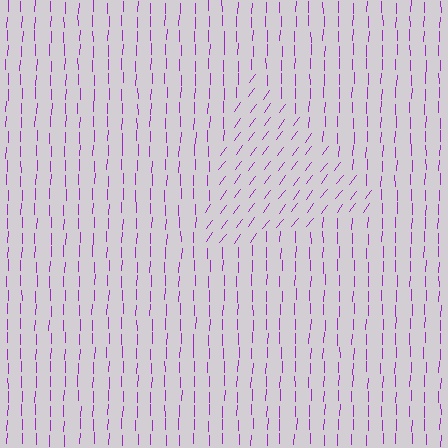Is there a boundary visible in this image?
Yes, there is a texture boundary formed by a change in line orientation.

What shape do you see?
I see a triangle.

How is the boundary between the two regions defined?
The boundary is defined purely by a change in line orientation (approximately 35 degrees difference). All lines are the same color and thickness.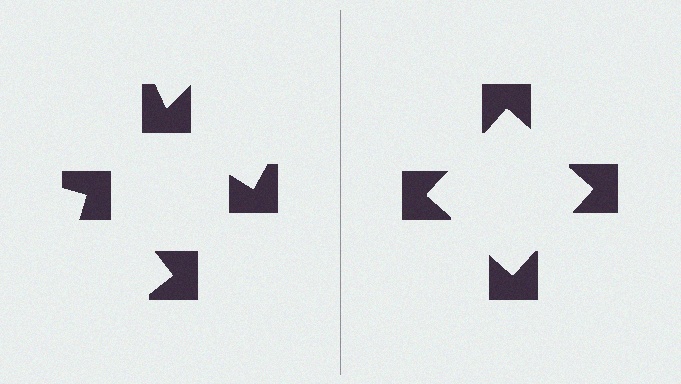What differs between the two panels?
The notched squares are positioned identically on both sides; only the wedge orientations differ. On the right they align to a square; on the left they are misaligned.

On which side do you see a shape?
An illusory square appears on the right side. On the left side the wedge cuts are rotated, so no coherent shape forms.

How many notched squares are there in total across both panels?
8 — 4 on each side.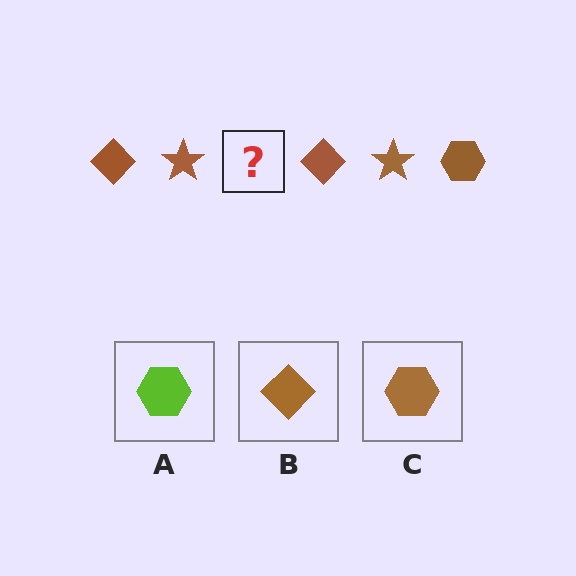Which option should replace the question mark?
Option C.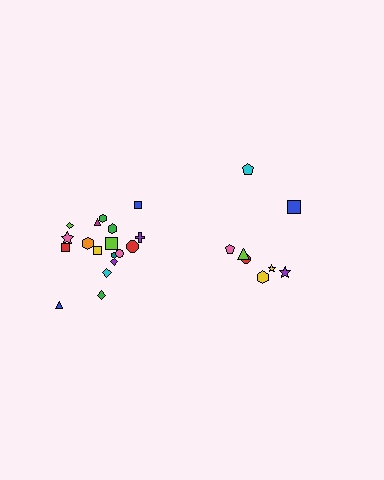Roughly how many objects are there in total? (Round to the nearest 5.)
Roughly 25 objects in total.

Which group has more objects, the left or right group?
The left group.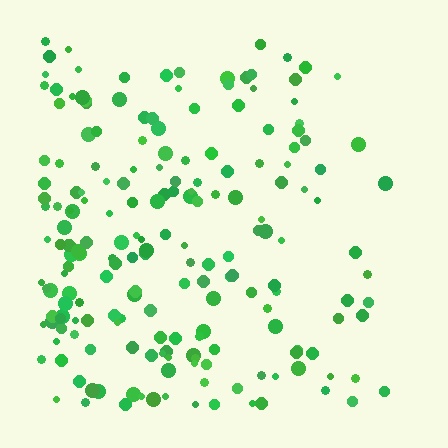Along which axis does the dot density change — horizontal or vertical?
Horizontal.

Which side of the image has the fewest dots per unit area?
The right.